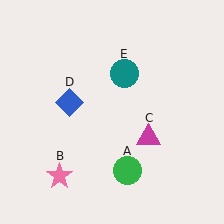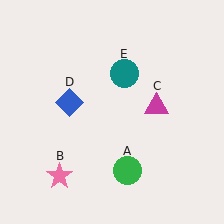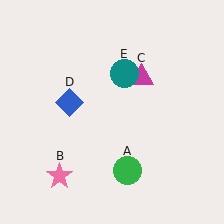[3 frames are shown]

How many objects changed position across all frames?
1 object changed position: magenta triangle (object C).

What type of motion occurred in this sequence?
The magenta triangle (object C) rotated counterclockwise around the center of the scene.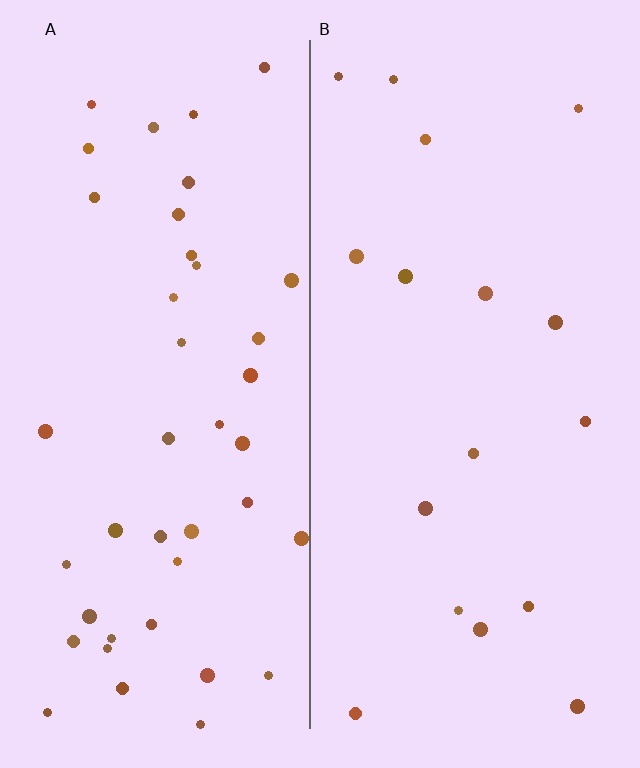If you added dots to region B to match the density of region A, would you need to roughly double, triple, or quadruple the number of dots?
Approximately double.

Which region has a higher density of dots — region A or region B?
A (the left).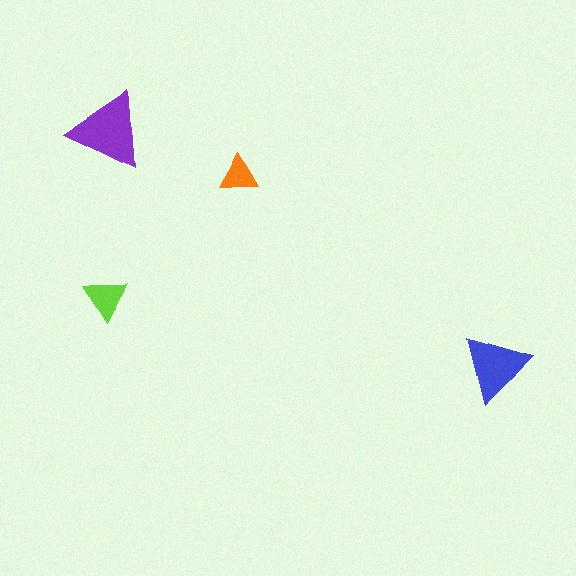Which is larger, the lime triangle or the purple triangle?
The purple one.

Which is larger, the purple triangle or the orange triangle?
The purple one.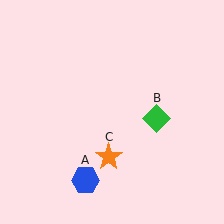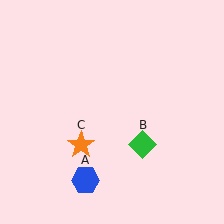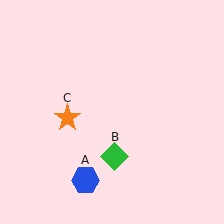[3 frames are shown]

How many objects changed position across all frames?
2 objects changed position: green diamond (object B), orange star (object C).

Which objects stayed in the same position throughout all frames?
Blue hexagon (object A) remained stationary.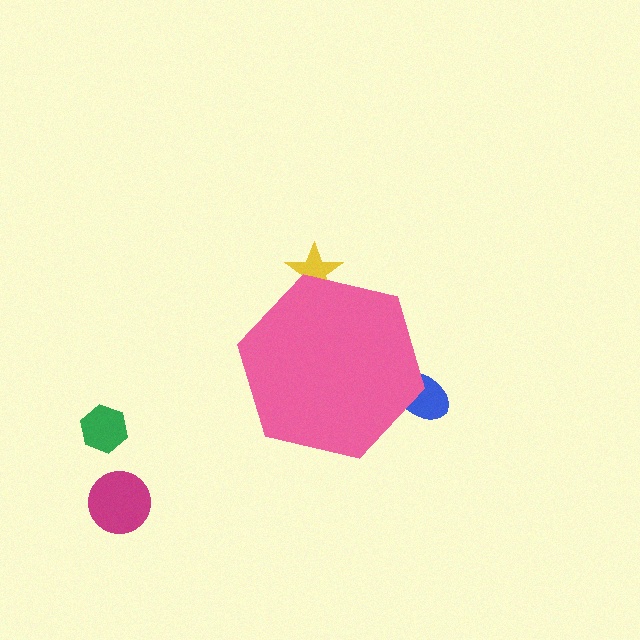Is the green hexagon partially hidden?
No, the green hexagon is fully visible.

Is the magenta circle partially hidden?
No, the magenta circle is fully visible.